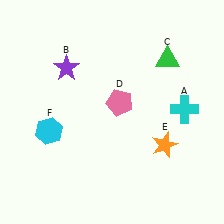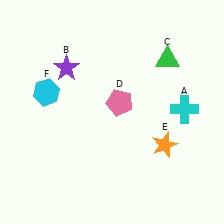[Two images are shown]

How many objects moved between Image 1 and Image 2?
1 object moved between the two images.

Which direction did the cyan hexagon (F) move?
The cyan hexagon (F) moved up.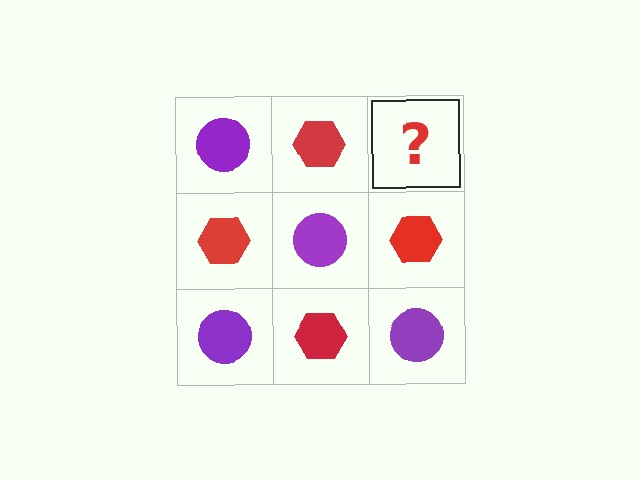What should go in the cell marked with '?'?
The missing cell should contain a purple circle.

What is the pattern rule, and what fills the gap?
The rule is that it alternates purple circle and red hexagon in a checkerboard pattern. The gap should be filled with a purple circle.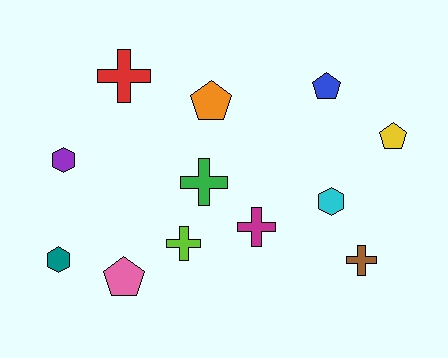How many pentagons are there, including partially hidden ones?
There are 4 pentagons.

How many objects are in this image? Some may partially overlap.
There are 12 objects.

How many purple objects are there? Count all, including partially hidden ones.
There is 1 purple object.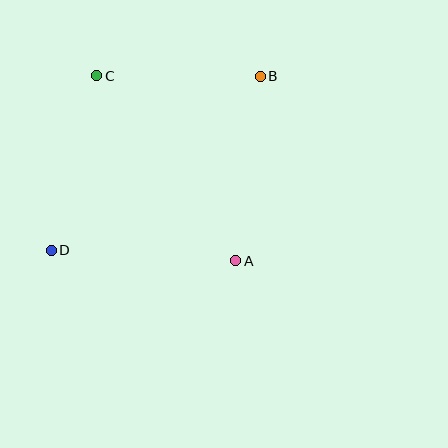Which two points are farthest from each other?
Points B and D are farthest from each other.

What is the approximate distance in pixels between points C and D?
The distance between C and D is approximately 180 pixels.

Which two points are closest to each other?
Points B and C are closest to each other.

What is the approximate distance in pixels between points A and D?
The distance between A and D is approximately 185 pixels.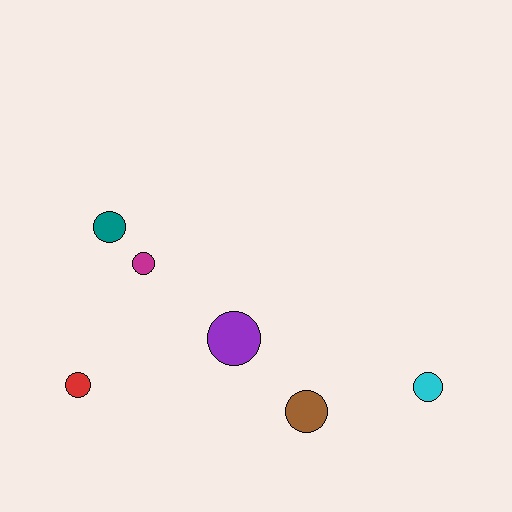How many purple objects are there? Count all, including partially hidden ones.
There is 1 purple object.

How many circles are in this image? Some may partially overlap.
There are 6 circles.